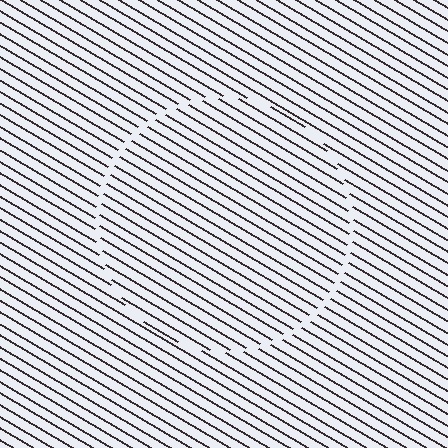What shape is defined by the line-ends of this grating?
An illusory circle. The interior of the shape contains the same grating, shifted by half a period — the contour is defined by the phase discontinuity where line-ends from the inner and outer gratings abut.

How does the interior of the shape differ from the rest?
The interior of the shape contains the same grating, shifted by half a period — the contour is defined by the phase discontinuity where line-ends from the inner and outer gratings abut.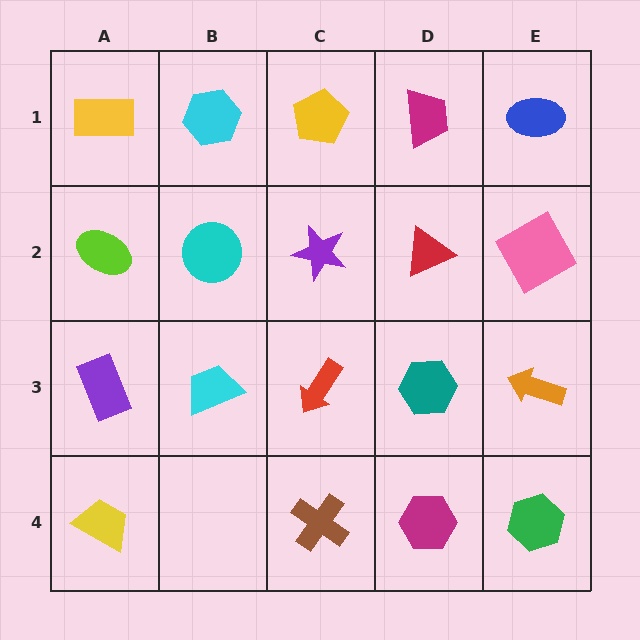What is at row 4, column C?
A brown cross.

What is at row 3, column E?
An orange arrow.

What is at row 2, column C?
A purple star.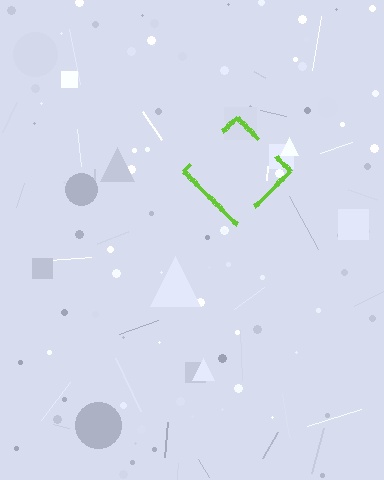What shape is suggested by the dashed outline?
The dashed outline suggests a diamond.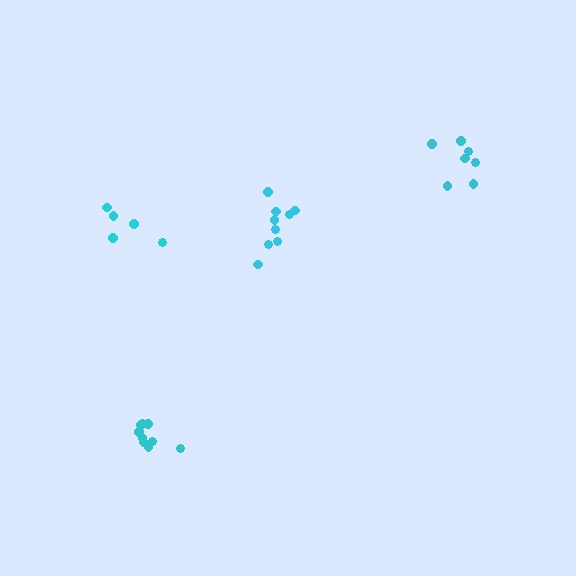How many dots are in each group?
Group 1: 9 dots, Group 2: 5 dots, Group 3: 7 dots, Group 4: 9 dots (30 total).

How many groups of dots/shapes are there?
There are 4 groups.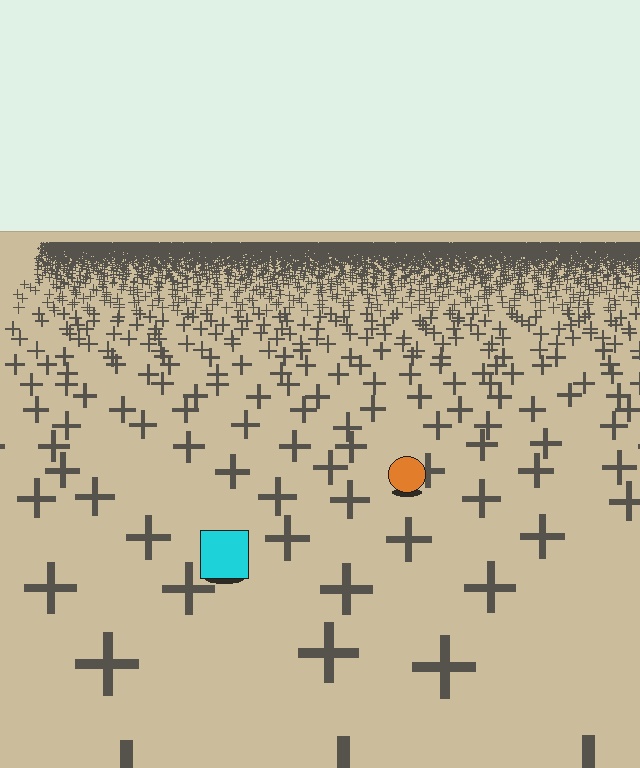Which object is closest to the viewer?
The cyan square is closest. The texture marks near it are larger and more spread out.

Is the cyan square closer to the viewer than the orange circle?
Yes. The cyan square is closer — you can tell from the texture gradient: the ground texture is coarser near it.